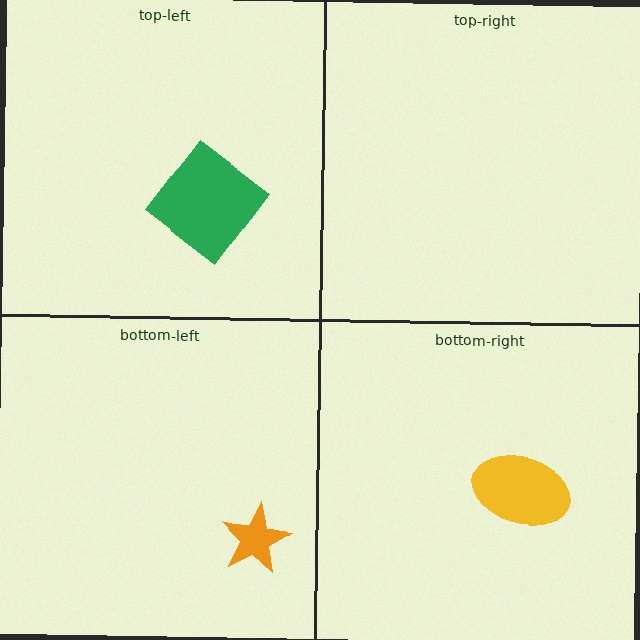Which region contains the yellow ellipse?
The bottom-right region.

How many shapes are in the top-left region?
1.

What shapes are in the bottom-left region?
The orange star.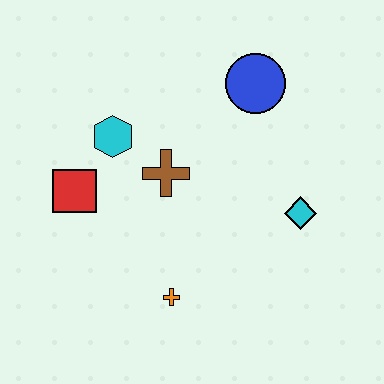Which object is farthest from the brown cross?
The cyan diamond is farthest from the brown cross.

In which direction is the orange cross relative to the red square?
The orange cross is below the red square.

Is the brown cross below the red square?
No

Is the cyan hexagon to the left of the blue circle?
Yes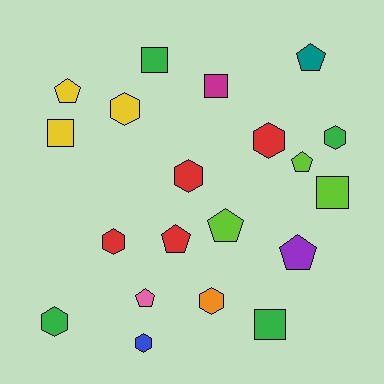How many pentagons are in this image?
There are 7 pentagons.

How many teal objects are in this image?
There is 1 teal object.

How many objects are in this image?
There are 20 objects.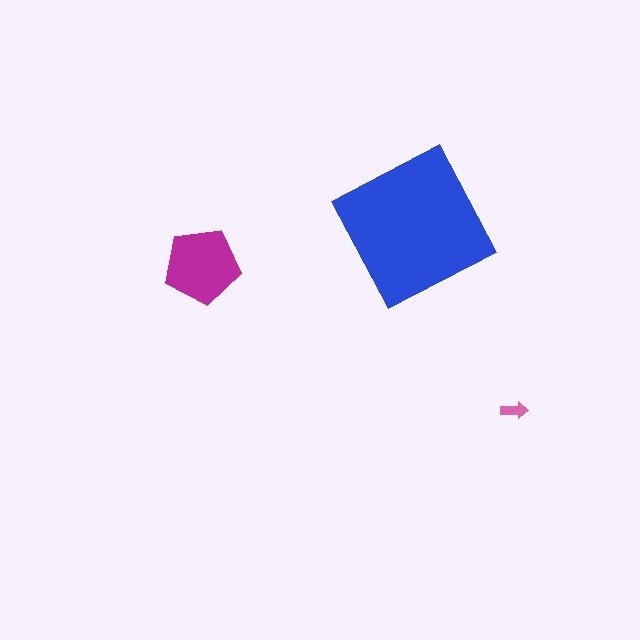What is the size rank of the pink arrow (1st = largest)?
3rd.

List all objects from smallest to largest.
The pink arrow, the magenta pentagon, the blue square.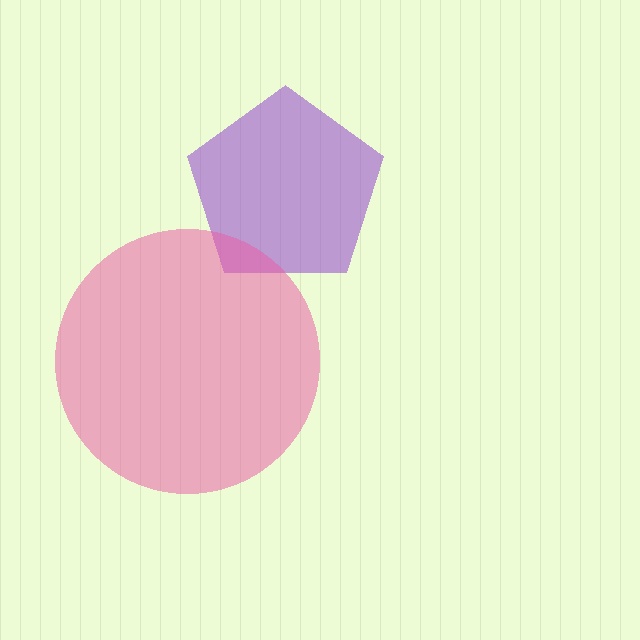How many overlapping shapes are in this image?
There are 2 overlapping shapes in the image.